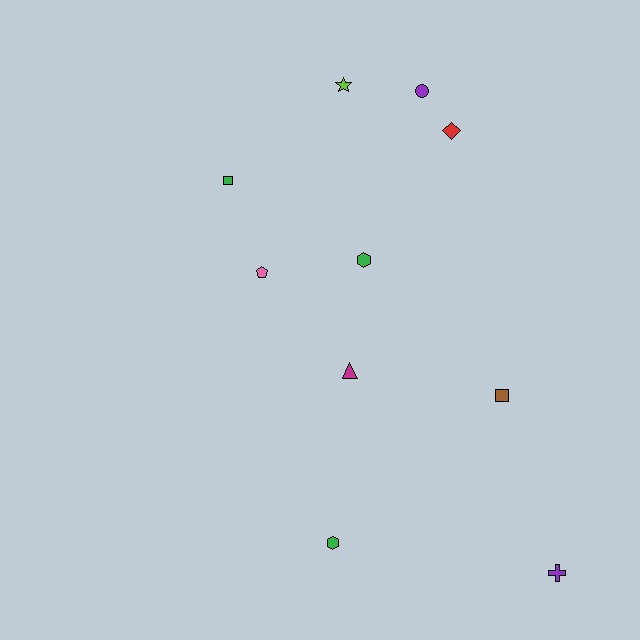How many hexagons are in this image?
There are 2 hexagons.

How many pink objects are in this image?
There is 1 pink object.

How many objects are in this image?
There are 10 objects.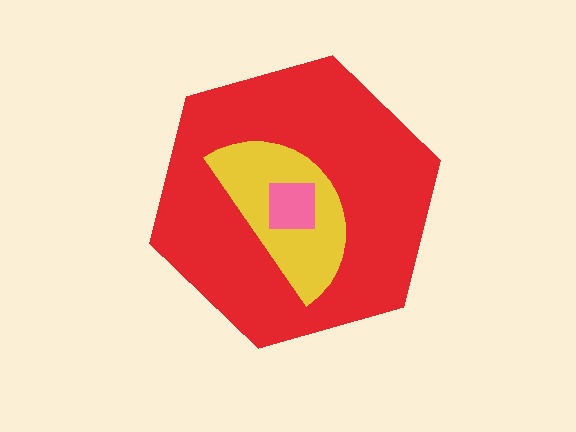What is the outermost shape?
The red hexagon.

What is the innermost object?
The pink square.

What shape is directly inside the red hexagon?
The yellow semicircle.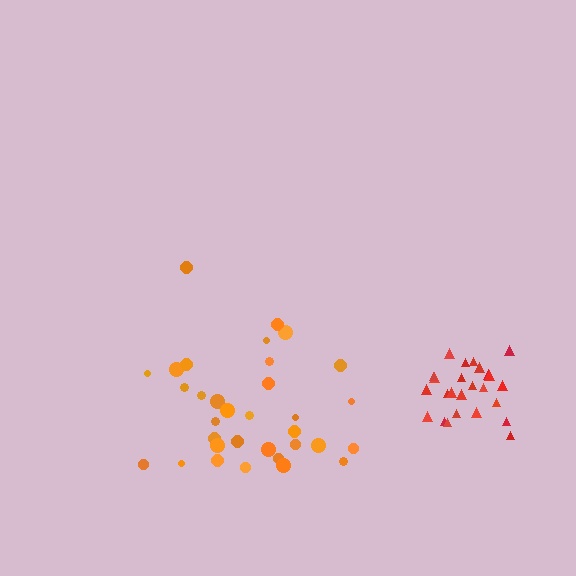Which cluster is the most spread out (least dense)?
Orange.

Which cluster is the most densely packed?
Red.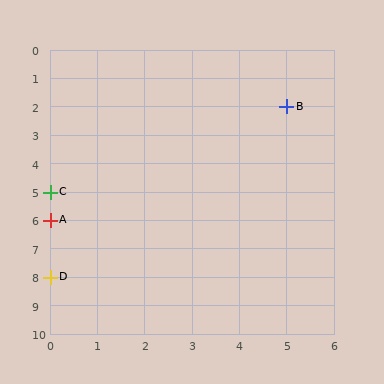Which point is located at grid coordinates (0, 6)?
Point A is at (0, 6).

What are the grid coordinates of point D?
Point D is at grid coordinates (0, 8).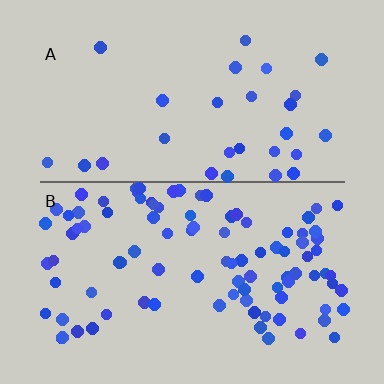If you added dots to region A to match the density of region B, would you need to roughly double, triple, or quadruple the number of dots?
Approximately triple.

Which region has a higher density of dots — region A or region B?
B (the bottom).